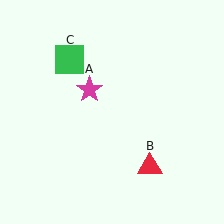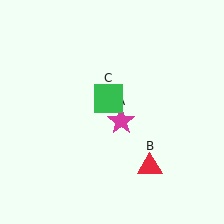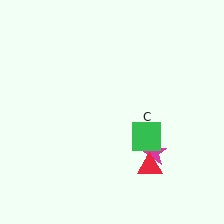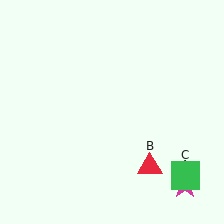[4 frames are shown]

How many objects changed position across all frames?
2 objects changed position: magenta star (object A), green square (object C).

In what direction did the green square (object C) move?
The green square (object C) moved down and to the right.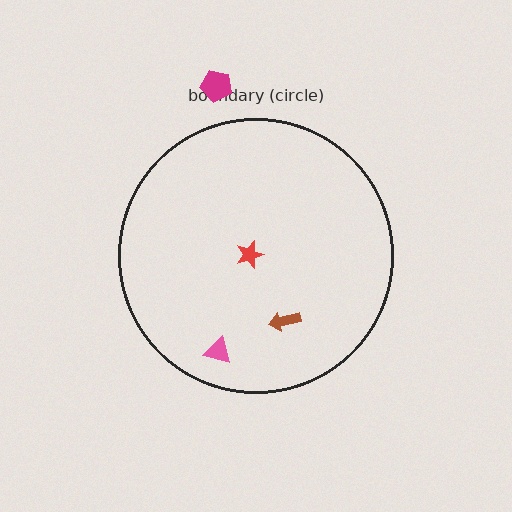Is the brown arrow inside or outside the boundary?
Inside.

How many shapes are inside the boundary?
3 inside, 1 outside.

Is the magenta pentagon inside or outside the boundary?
Outside.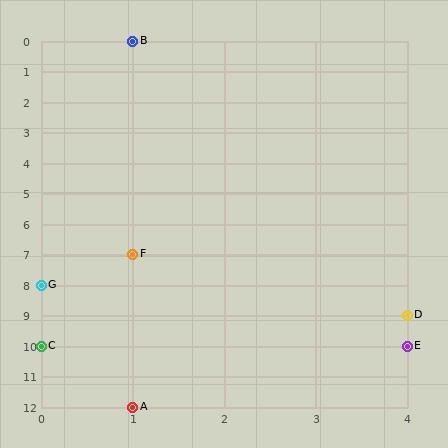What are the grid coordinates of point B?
Point B is at grid coordinates (1, 0).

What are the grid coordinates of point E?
Point E is at grid coordinates (4, 10).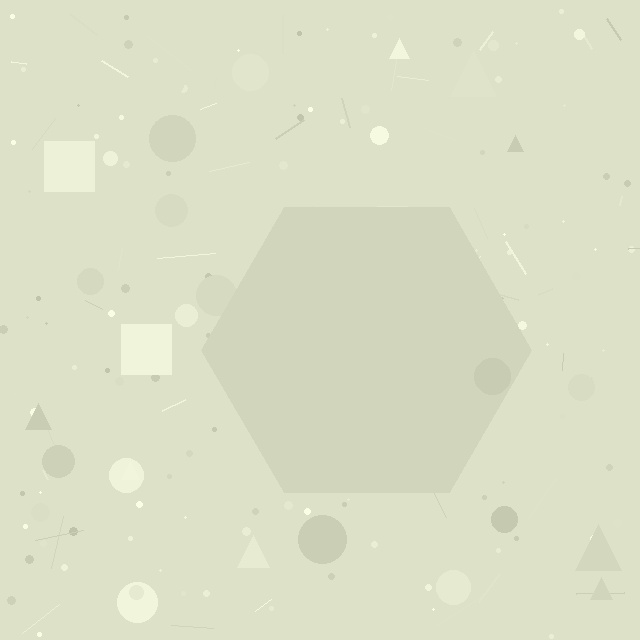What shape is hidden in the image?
A hexagon is hidden in the image.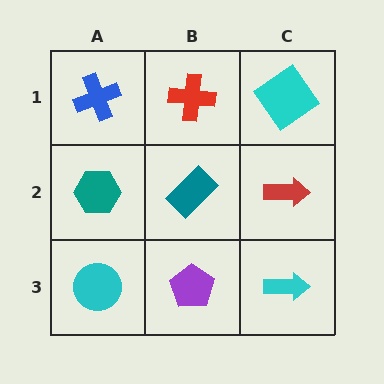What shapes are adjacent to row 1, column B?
A teal rectangle (row 2, column B), a blue cross (row 1, column A), a cyan diamond (row 1, column C).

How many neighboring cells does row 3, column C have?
2.